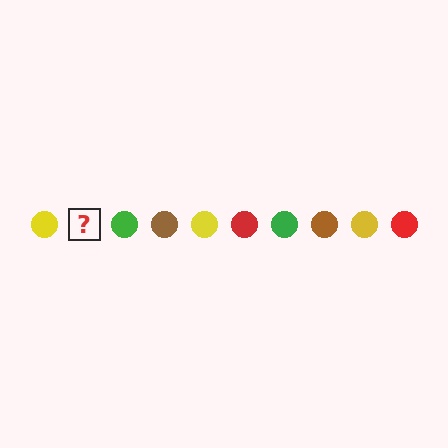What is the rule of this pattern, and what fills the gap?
The rule is that the pattern cycles through yellow, red, green, brown circles. The gap should be filled with a red circle.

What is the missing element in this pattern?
The missing element is a red circle.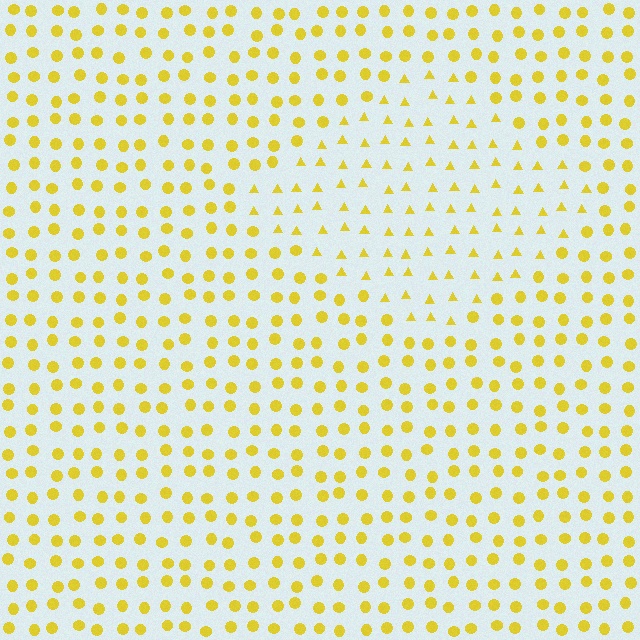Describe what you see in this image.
The image is filled with small yellow elements arranged in a uniform grid. A diamond-shaped region contains triangles, while the surrounding area contains circles. The boundary is defined purely by the change in element shape.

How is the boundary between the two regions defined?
The boundary is defined by a change in element shape: triangles inside vs. circles outside. All elements share the same color and spacing.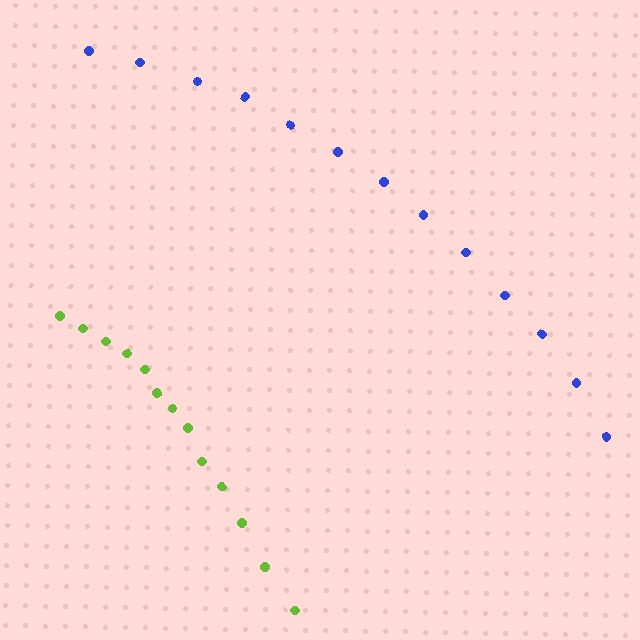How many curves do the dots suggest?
There are 2 distinct paths.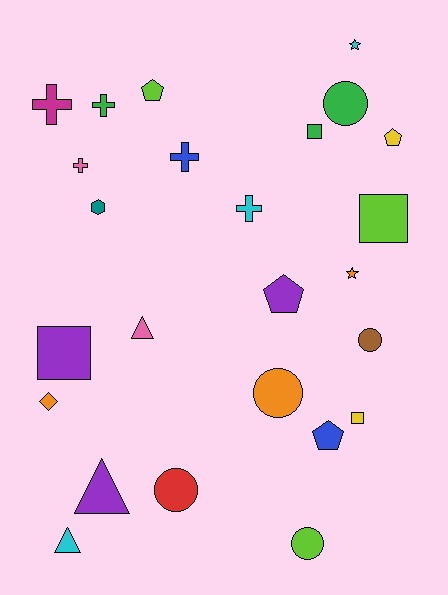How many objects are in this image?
There are 25 objects.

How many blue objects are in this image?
There are 2 blue objects.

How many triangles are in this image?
There are 3 triangles.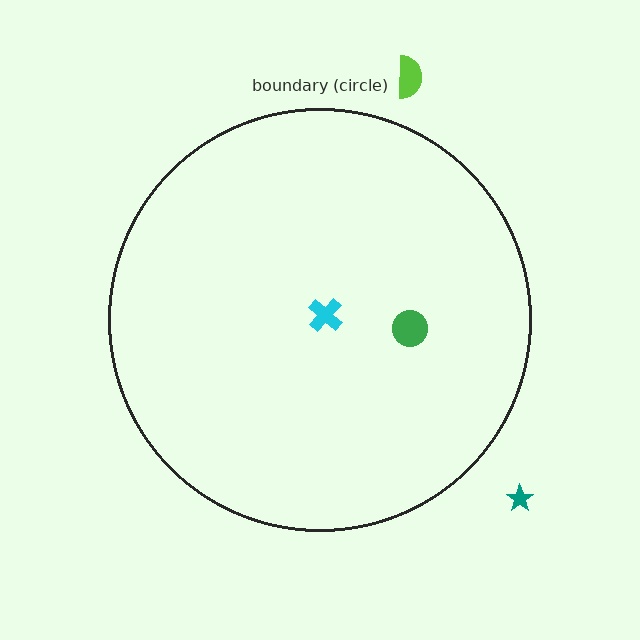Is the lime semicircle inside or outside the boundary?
Outside.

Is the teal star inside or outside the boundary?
Outside.